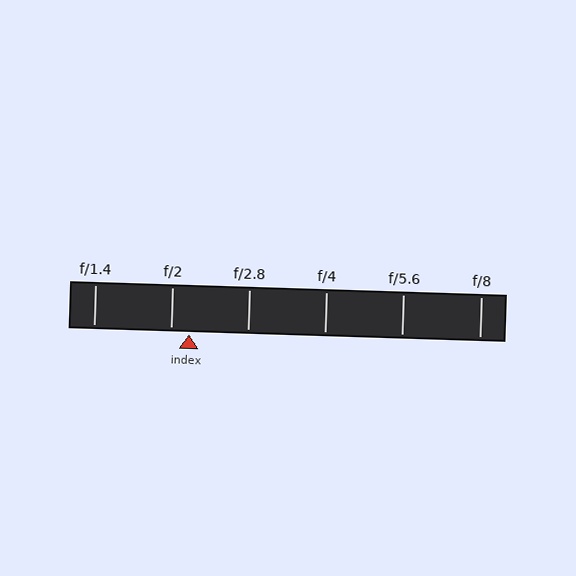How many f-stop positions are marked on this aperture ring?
There are 6 f-stop positions marked.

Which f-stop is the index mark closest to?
The index mark is closest to f/2.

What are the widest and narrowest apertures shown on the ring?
The widest aperture shown is f/1.4 and the narrowest is f/8.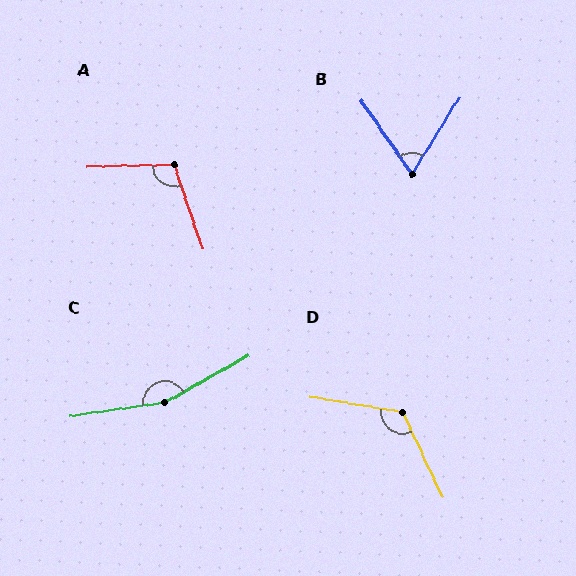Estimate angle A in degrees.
Approximately 107 degrees.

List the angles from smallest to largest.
B (66°), A (107°), D (124°), C (159°).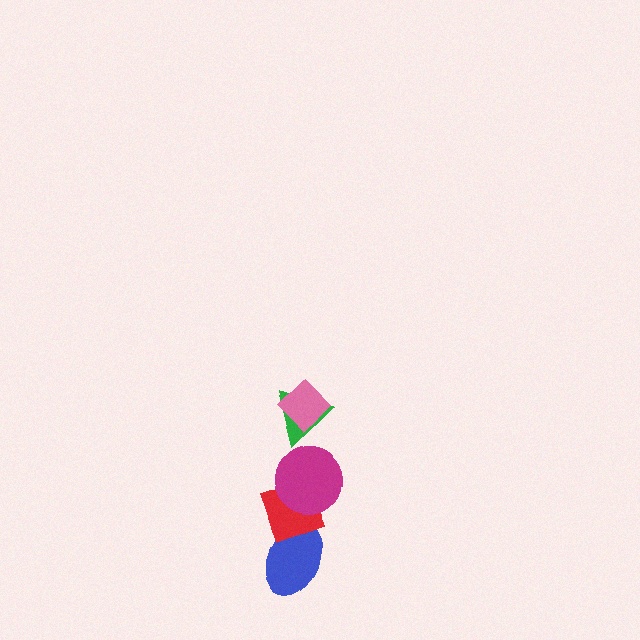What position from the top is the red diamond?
The red diamond is 4th from the top.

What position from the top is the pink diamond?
The pink diamond is 1st from the top.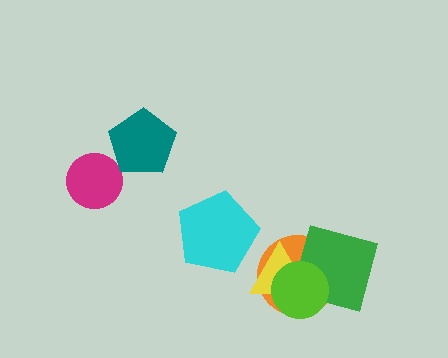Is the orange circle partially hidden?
Yes, it is partially covered by another shape.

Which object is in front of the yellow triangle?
The lime circle is in front of the yellow triangle.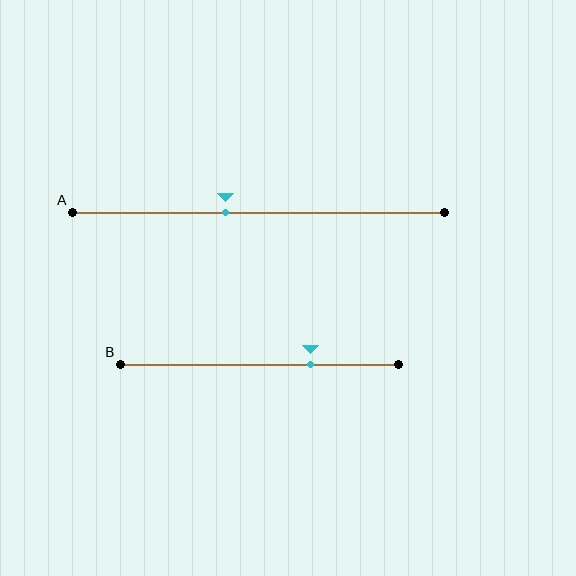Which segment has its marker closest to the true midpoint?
Segment A has its marker closest to the true midpoint.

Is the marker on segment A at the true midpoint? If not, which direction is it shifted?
No, the marker on segment A is shifted to the left by about 9% of the segment length.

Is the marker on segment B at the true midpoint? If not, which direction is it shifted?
No, the marker on segment B is shifted to the right by about 19% of the segment length.